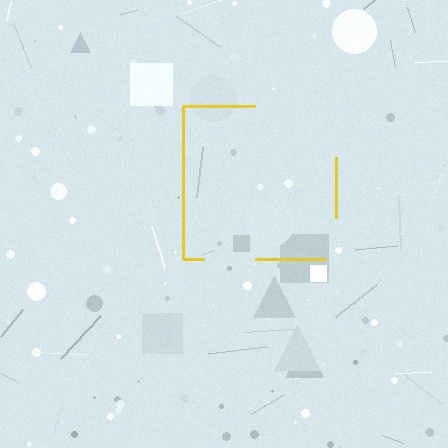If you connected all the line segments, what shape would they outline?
They would outline a square.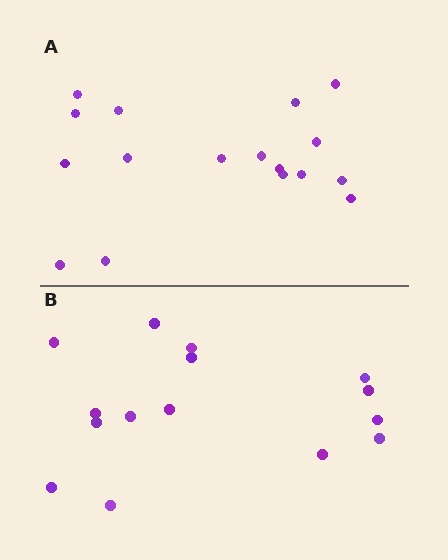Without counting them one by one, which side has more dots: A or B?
Region A (the top region) has more dots.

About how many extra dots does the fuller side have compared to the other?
Region A has just a few more — roughly 2 or 3 more dots than region B.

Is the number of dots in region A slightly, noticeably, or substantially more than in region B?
Region A has only slightly more — the two regions are fairly close. The ratio is roughly 1.1 to 1.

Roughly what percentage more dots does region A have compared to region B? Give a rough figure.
About 15% more.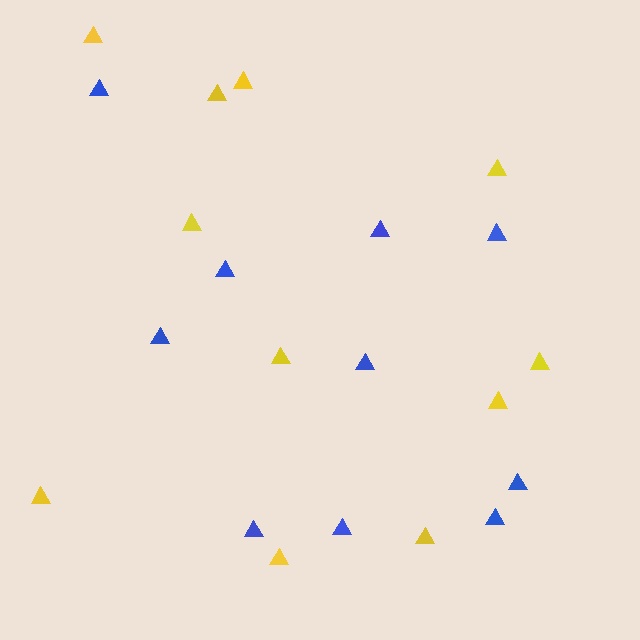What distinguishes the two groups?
There are 2 groups: one group of blue triangles (10) and one group of yellow triangles (11).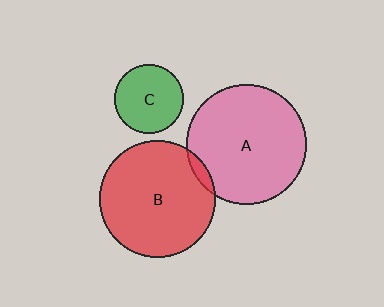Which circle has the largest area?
Circle A (pink).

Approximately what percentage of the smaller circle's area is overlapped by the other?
Approximately 5%.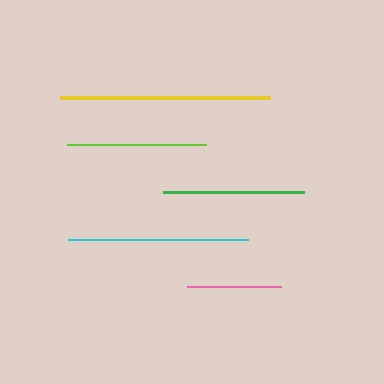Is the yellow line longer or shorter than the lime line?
The yellow line is longer than the lime line.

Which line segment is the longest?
The yellow line is the longest at approximately 210 pixels.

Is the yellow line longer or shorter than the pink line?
The yellow line is longer than the pink line.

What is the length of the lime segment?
The lime segment is approximately 139 pixels long.